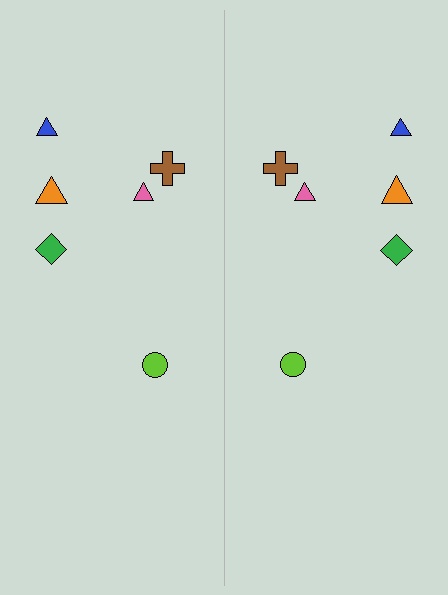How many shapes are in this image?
There are 12 shapes in this image.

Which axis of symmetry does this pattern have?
The pattern has a vertical axis of symmetry running through the center of the image.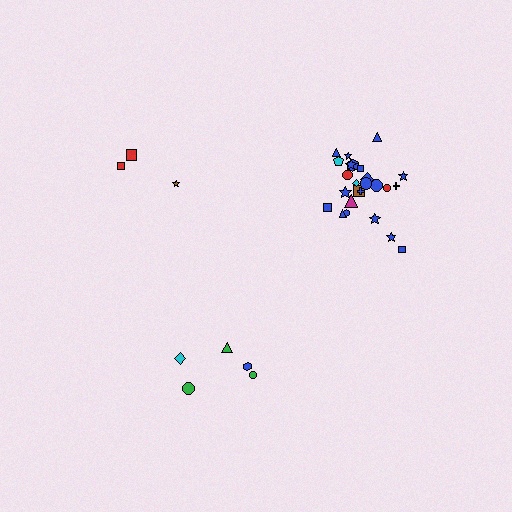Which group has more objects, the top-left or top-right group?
The top-right group.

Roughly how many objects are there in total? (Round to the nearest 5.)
Roughly 35 objects in total.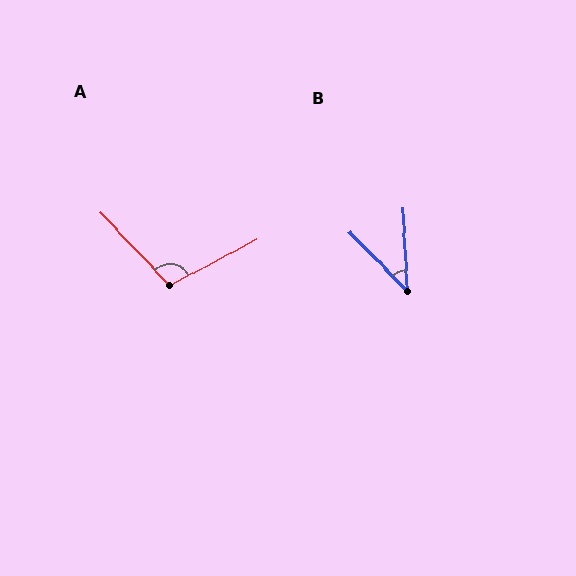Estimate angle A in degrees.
Approximately 105 degrees.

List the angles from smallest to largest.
B (41°), A (105°).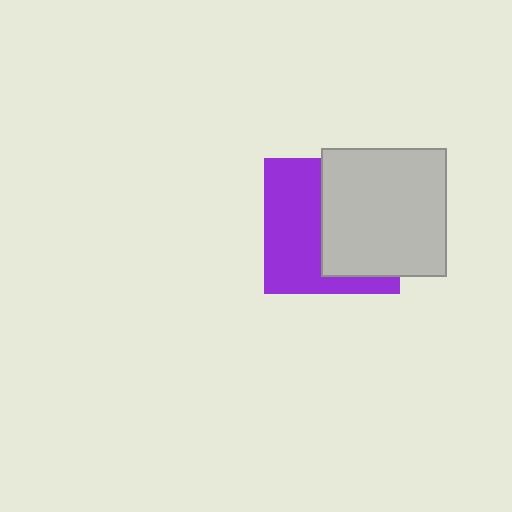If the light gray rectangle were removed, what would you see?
You would see the complete purple square.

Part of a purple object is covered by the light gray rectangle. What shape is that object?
It is a square.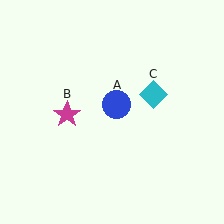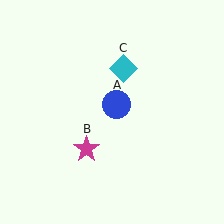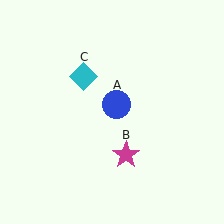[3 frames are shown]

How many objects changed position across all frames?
2 objects changed position: magenta star (object B), cyan diamond (object C).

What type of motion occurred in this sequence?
The magenta star (object B), cyan diamond (object C) rotated counterclockwise around the center of the scene.